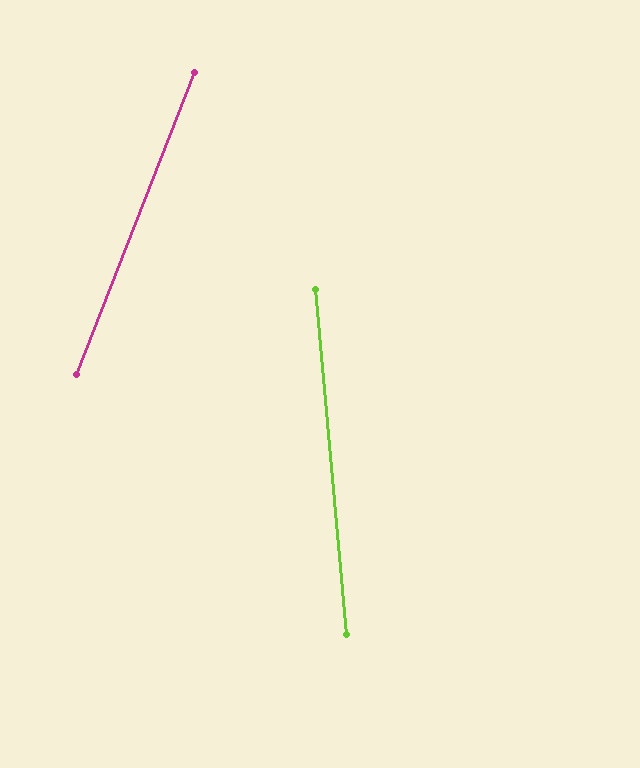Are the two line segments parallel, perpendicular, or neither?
Neither parallel nor perpendicular — they differ by about 27°.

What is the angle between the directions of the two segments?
Approximately 27 degrees.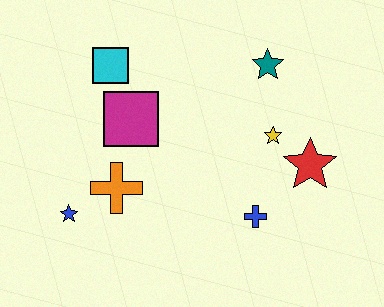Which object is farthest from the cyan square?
The red star is farthest from the cyan square.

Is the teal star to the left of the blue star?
No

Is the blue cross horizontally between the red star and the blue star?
Yes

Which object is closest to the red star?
The yellow star is closest to the red star.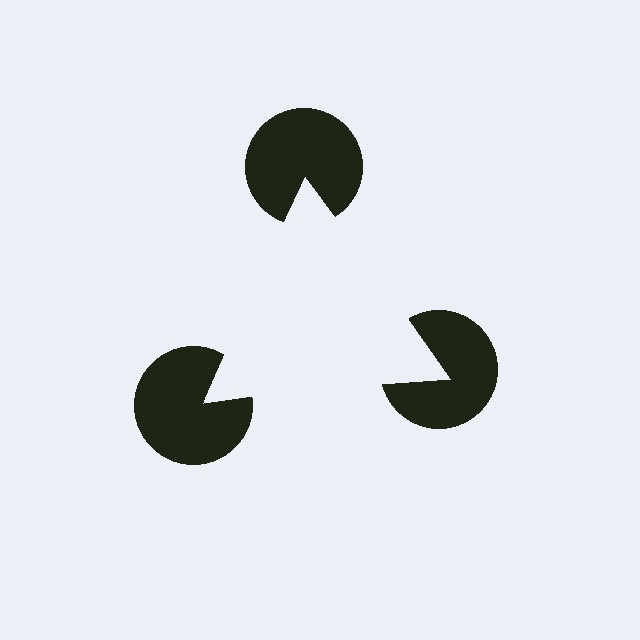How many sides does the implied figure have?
3 sides.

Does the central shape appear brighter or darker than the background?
It typically appears slightly brighter than the background, even though no actual brightness change is drawn.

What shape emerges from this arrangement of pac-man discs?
An illusory triangle — its edges are inferred from the aligned wedge cuts in the pac-man discs, not physically drawn.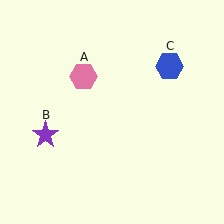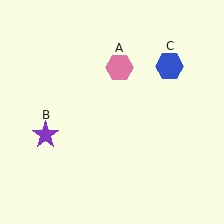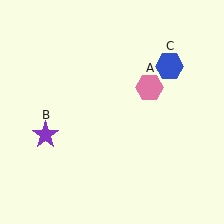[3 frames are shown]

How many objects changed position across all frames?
1 object changed position: pink hexagon (object A).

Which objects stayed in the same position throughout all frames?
Purple star (object B) and blue hexagon (object C) remained stationary.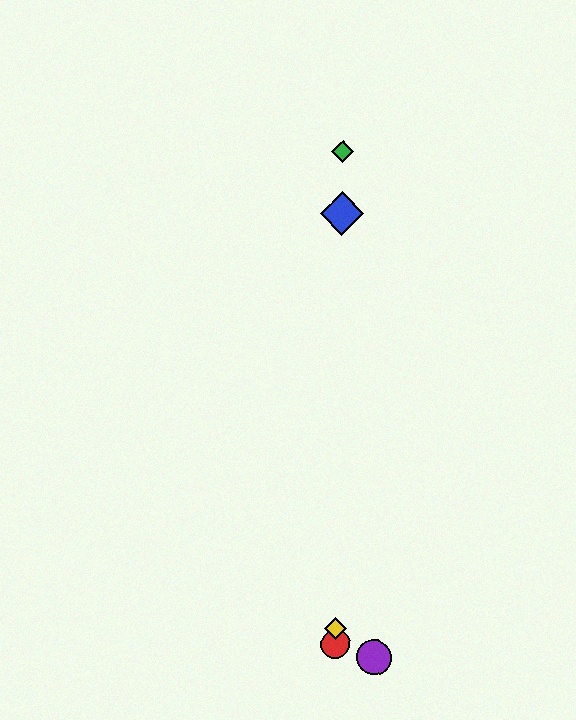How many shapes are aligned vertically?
4 shapes (the red circle, the blue diamond, the green diamond, the yellow diamond) are aligned vertically.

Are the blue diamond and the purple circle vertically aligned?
No, the blue diamond is at x≈342 and the purple circle is at x≈374.